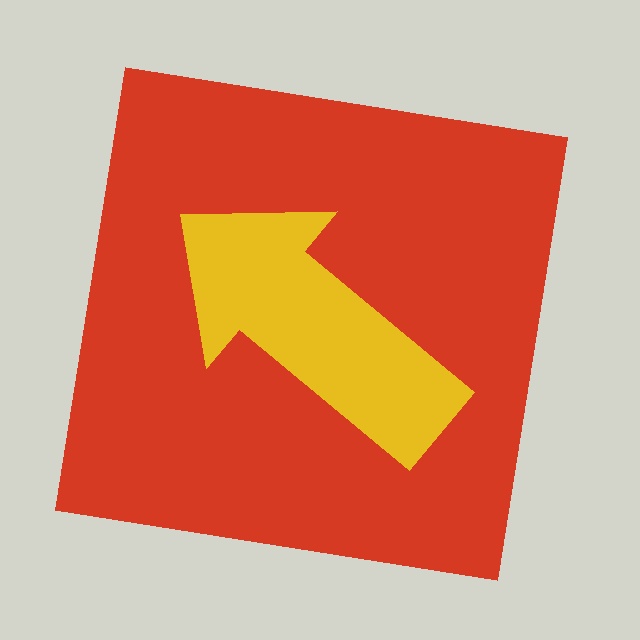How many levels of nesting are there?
2.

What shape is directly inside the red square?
The yellow arrow.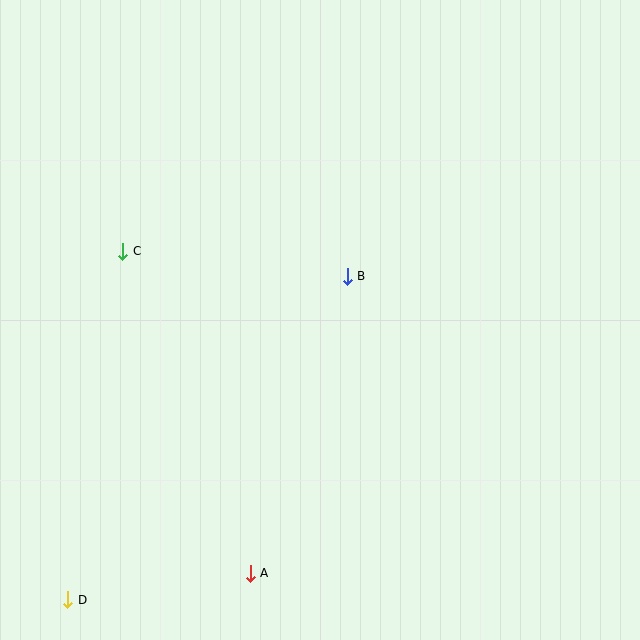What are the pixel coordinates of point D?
Point D is at (68, 600).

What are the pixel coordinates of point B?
Point B is at (347, 276).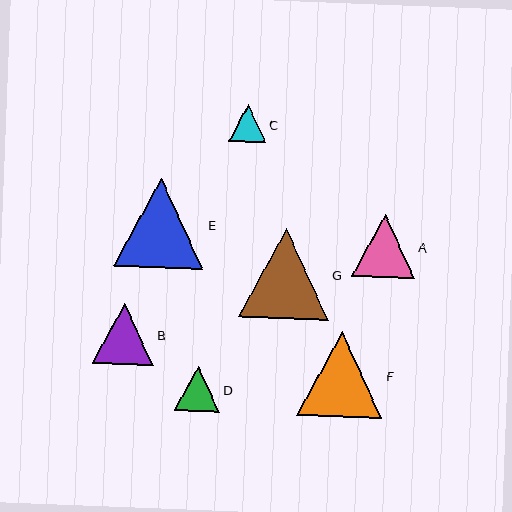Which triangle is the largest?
Triangle G is the largest with a size of approximately 90 pixels.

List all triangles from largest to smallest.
From largest to smallest: G, E, F, A, B, D, C.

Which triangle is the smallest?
Triangle C is the smallest with a size of approximately 37 pixels.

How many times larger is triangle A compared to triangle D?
Triangle A is approximately 1.4 times the size of triangle D.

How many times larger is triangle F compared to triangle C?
Triangle F is approximately 2.3 times the size of triangle C.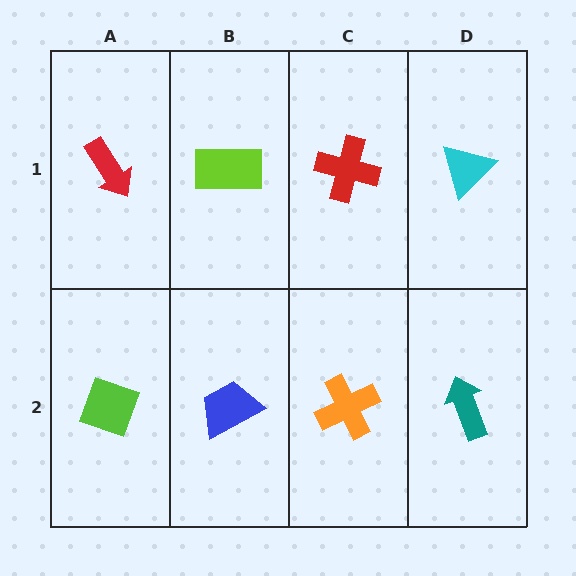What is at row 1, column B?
A lime rectangle.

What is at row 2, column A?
A lime diamond.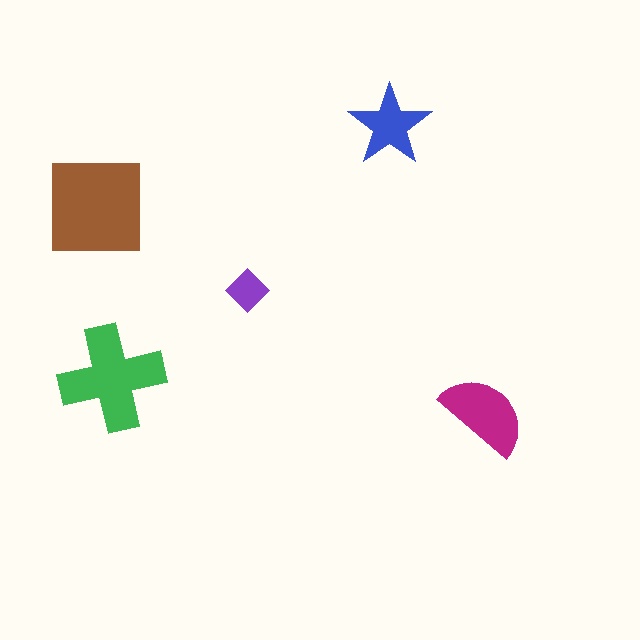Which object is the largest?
The brown square.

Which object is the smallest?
The purple diamond.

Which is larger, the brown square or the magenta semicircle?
The brown square.